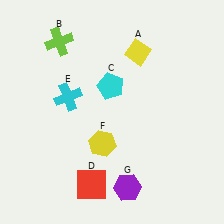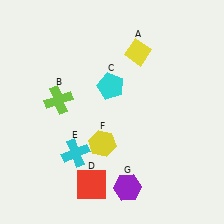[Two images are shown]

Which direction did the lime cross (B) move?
The lime cross (B) moved down.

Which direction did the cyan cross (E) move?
The cyan cross (E) moved down.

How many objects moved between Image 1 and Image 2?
2 objects moved between the two images.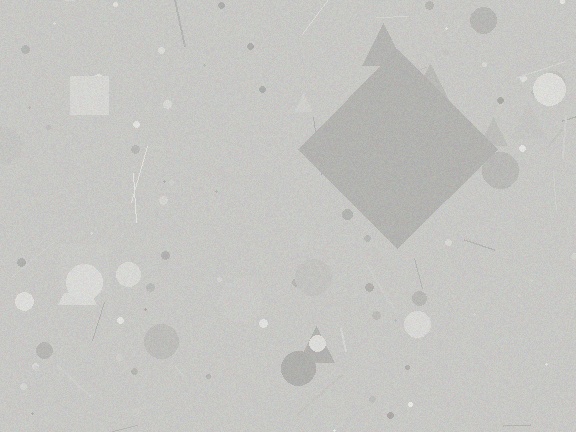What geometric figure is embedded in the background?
A diamond is embedded in the background.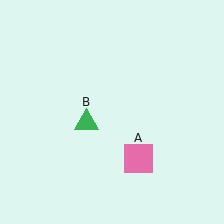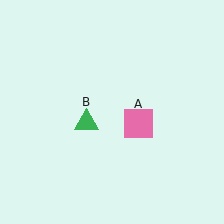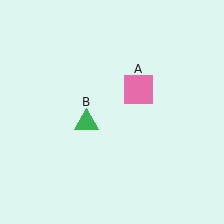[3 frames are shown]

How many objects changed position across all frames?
1 object changed position: pink square (object A).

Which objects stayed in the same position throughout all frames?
Green triangle (object B) remained stationary.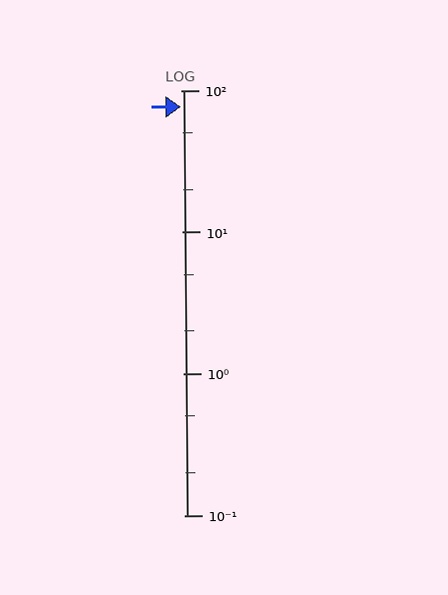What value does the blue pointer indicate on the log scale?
The pointer indicates approximately 76.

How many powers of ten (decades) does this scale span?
The scale spans 3 decades, from 0.1 to 100.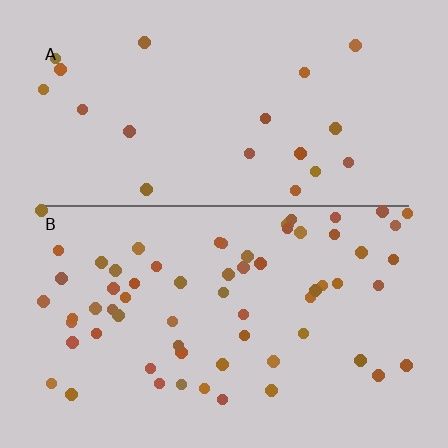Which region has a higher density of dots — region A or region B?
B (the bottom).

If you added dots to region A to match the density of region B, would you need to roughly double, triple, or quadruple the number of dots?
Approximately triple.